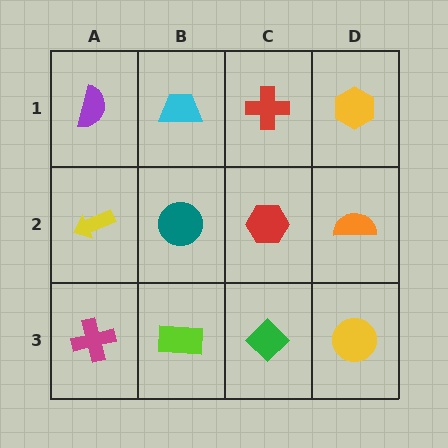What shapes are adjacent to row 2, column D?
A yellow hexagon (row 1, column D), a yellow circle (row 3, column D), a red hexagon (row 2, column C).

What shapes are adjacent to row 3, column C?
A red hexagon (row 2, column C), a lime rectangle (row 3, column B), a yellow circle (row 3, column D).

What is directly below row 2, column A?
A magenta cross.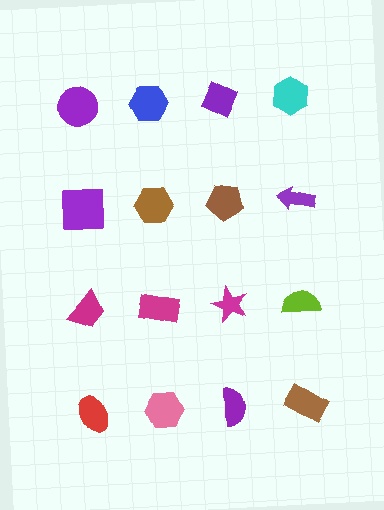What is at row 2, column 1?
A purple square.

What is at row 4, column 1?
A red ellipse.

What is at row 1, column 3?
A purple diamond.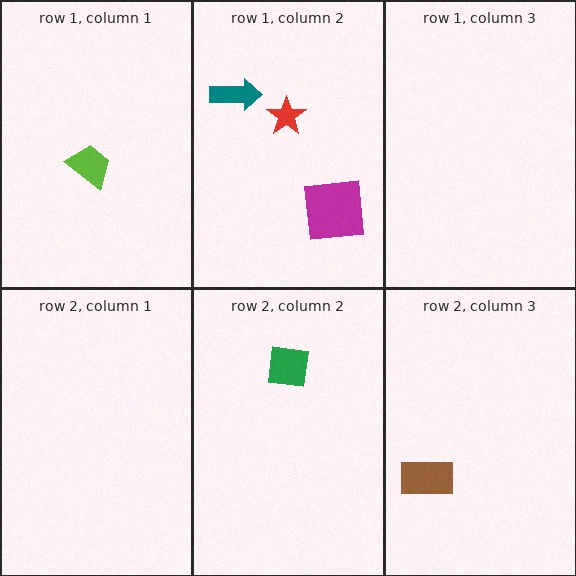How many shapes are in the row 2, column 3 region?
1.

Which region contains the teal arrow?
The row 1, column 2 region.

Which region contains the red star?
The row 1, column 2 region.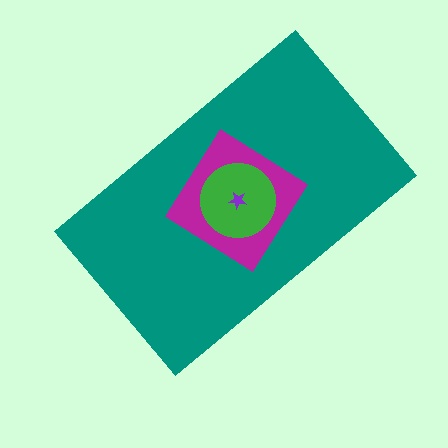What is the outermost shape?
The teal rectangle.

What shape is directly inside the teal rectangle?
The magenta diamond.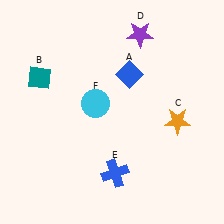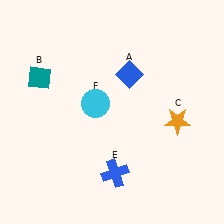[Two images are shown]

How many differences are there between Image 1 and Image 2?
There is 1 difference between the two images.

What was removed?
The purple star (D) was removed in Image 2.